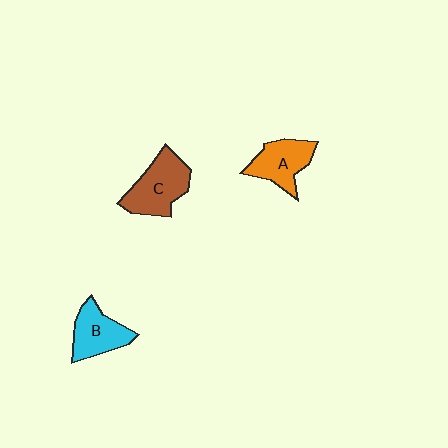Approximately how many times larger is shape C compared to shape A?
Approximately 1.3 times.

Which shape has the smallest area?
Shape B (cyan).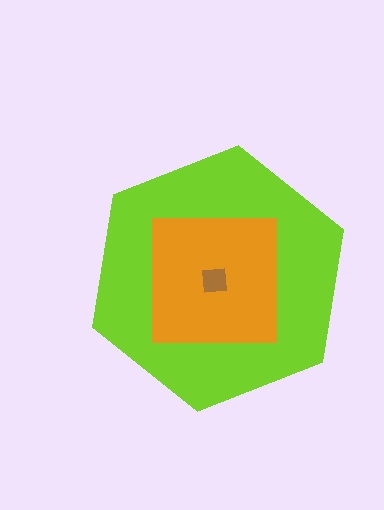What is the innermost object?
The brown square.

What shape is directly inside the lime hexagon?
The orange square.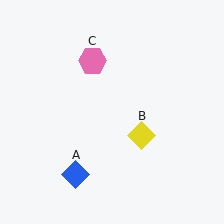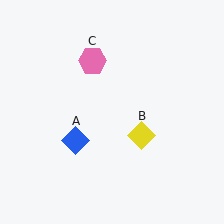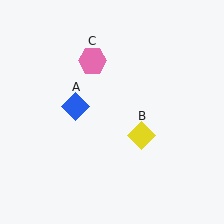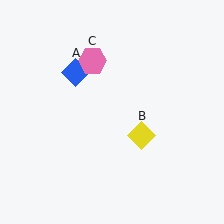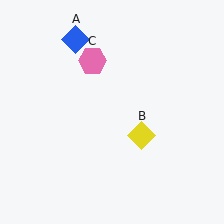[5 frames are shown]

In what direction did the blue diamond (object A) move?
The blue diamond (object A) moved up.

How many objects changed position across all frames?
1 object changed position: blue diamond (object A).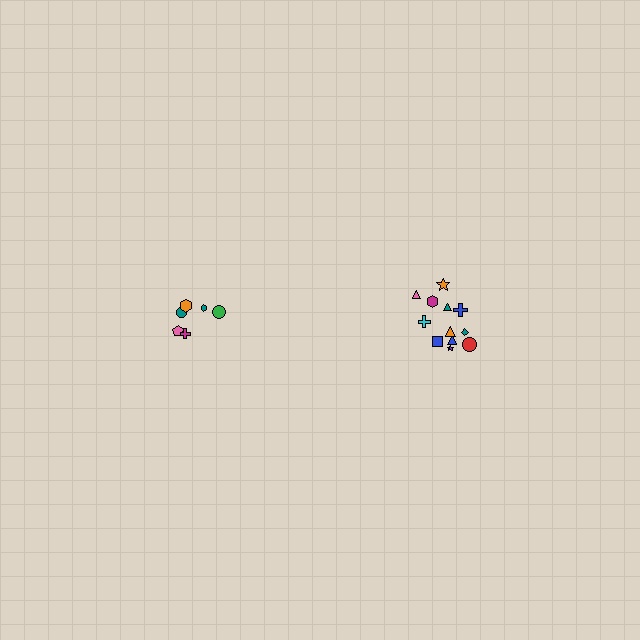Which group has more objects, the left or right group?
The right group.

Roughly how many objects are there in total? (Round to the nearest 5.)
Roughly 20 objects in total.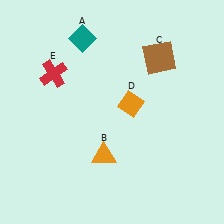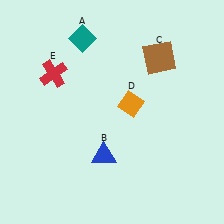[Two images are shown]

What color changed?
The triangle (B) changed from orange in Image 1 to blue in Image 2.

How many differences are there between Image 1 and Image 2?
There is 1 difference between the two images.